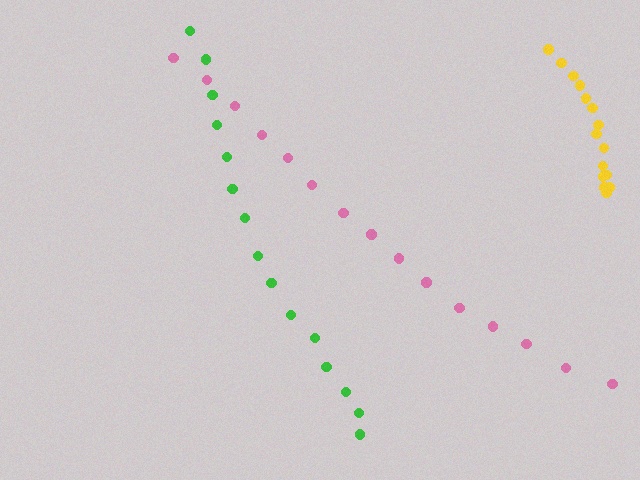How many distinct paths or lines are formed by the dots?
There are 3 distinct paths.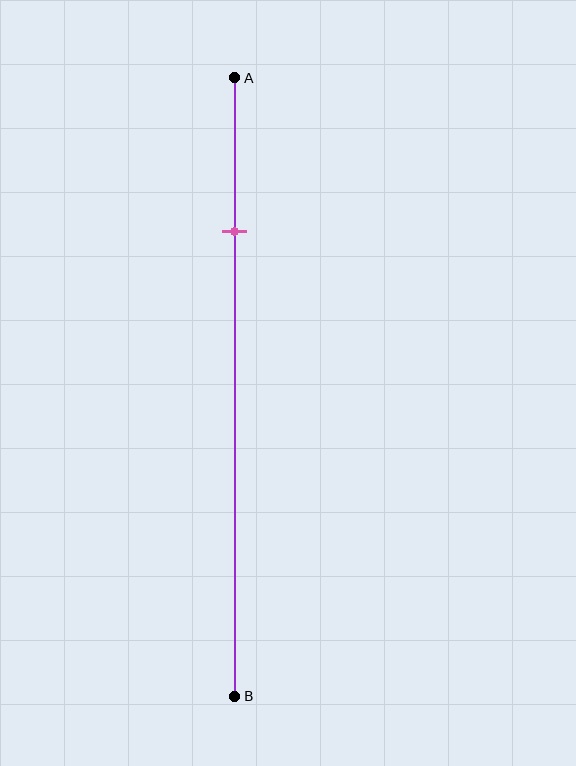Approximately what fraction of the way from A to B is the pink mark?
The pink mark is approximately 25% of the way from A to B.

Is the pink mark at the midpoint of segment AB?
No, the mark is at about 25% from A, not at the 50% midpoint.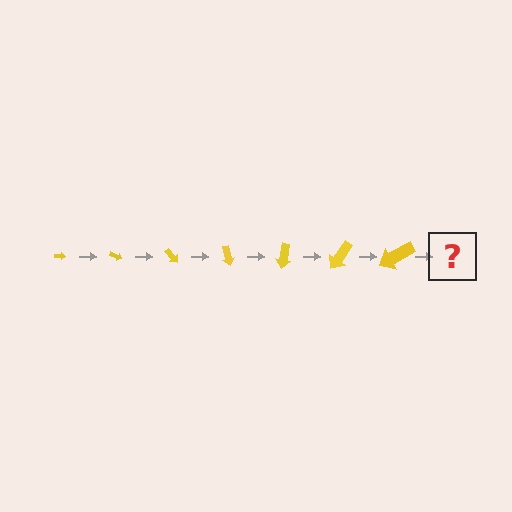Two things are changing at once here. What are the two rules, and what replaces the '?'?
The two rules are that the arrow grows larger each step and it rotates 25 degrees each step. The '?' should be an arrow, larger than the previous one and rotated 175 degrees from the start.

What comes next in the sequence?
The next element should be an arrow, larger than the previous one and rotated 175 degrees from the start.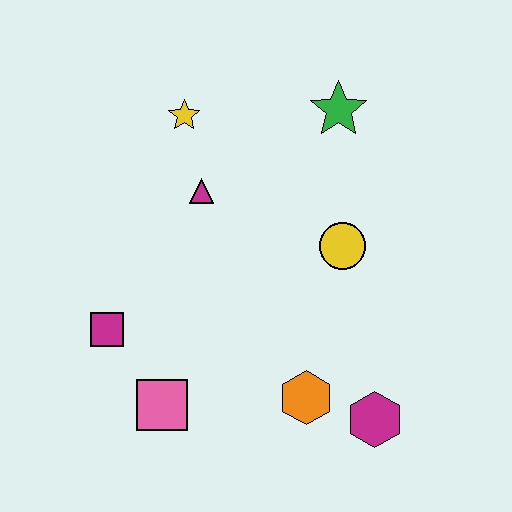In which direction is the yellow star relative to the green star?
The yellow star is to the left of the green star.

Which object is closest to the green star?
The yellow circle is closest to the green star.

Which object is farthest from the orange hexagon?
The yellow star is farthest from the orange hexagon.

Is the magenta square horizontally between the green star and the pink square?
No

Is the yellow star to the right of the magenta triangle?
No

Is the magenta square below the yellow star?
Yes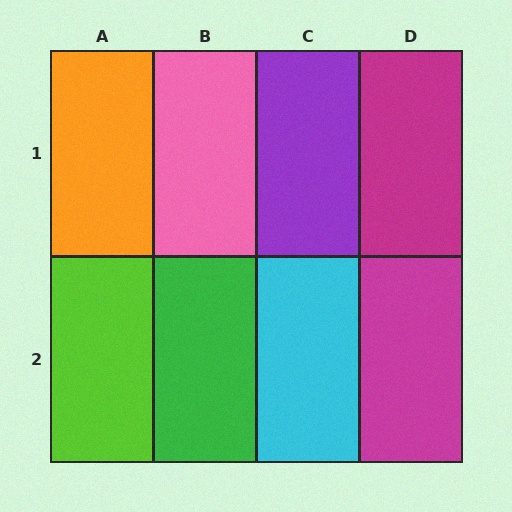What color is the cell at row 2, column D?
Magenta.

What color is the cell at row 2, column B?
Green.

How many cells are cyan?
1 cell is cyan.